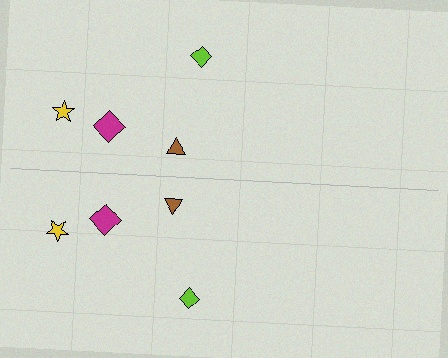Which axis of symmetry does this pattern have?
The pattern has a horizontal axis of symmetry running through the center of the image.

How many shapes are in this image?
There are 8 shapes in this image.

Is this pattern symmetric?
Yes, this pattern has bilateral (reflection) symmetry.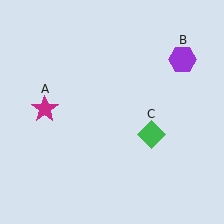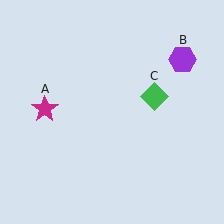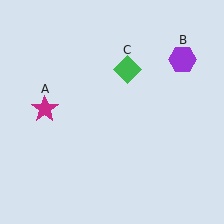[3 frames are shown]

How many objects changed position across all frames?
1 object changed position: green diamond (object C).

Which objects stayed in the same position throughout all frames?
Magenta star (object A) and purple hexagon (object B) remained stationary.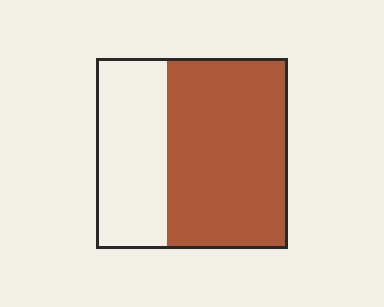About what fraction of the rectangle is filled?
About five eighths (5/8).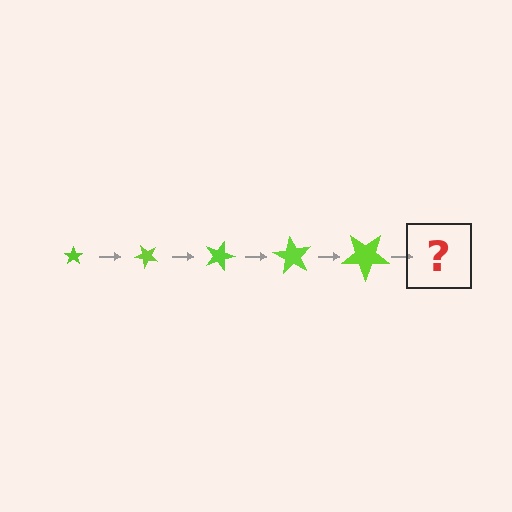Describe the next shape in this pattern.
It should be a star, larger than the previous one and rotated 225 degrees from the start.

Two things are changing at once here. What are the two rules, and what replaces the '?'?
The two rules are that the star grows larger each step and it rotates 45 degrees each step. The '?' should be a star, larger than the previous one and rotated 225 degrees from the start.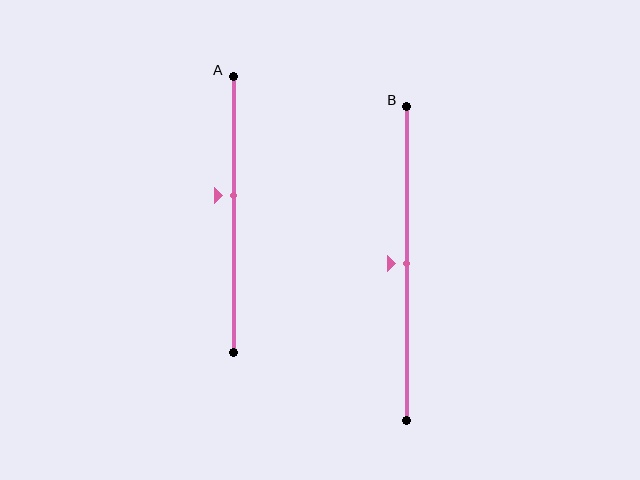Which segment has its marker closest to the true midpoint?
Segment B has its marker closest to the true midpoint.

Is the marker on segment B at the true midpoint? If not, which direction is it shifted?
Yes, the marker on segment B is at the true midpoint.